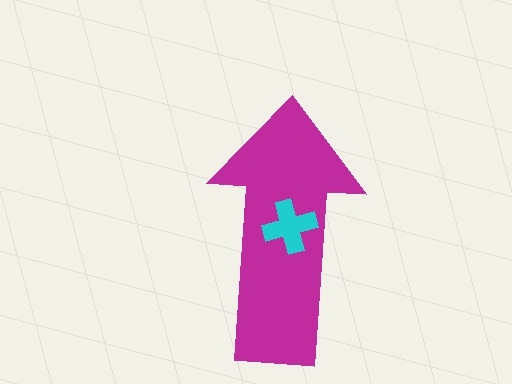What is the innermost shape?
The cyan cross.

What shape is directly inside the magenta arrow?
The cyan cross.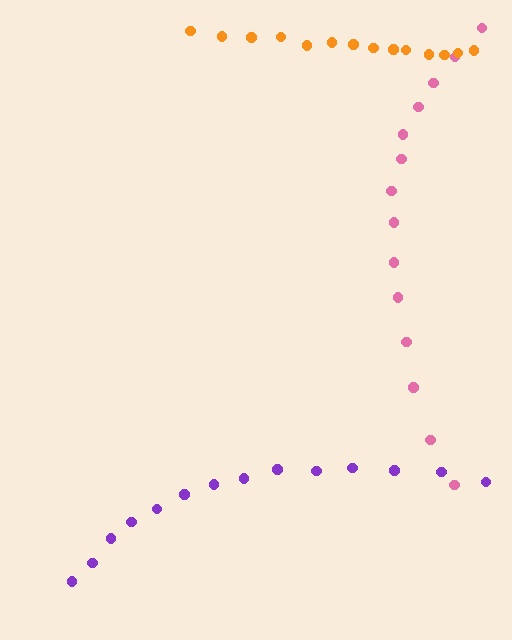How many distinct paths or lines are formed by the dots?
There are 3 distinct paths.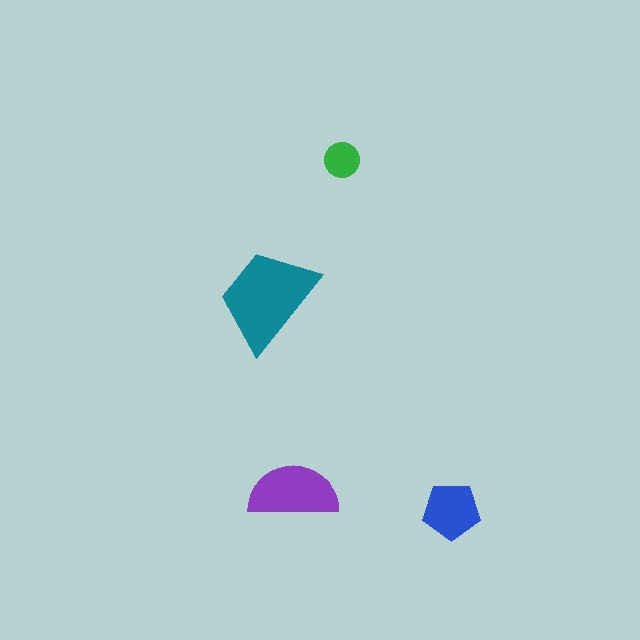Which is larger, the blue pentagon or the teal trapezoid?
The teal trapezoid.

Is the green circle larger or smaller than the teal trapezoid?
Smaller.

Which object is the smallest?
The green circle.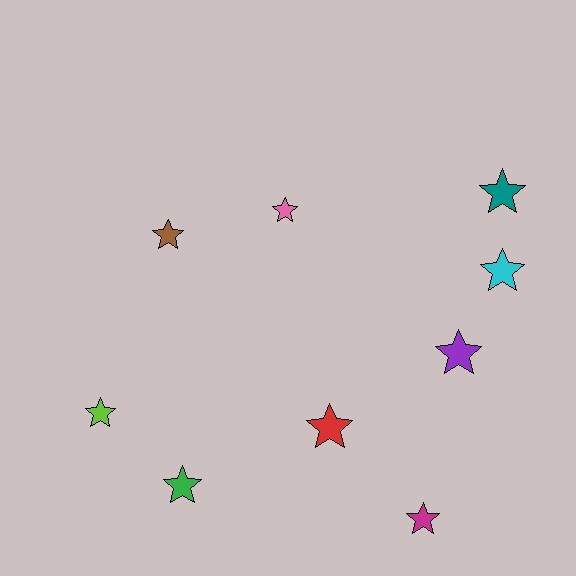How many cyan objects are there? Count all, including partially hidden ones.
There is 1 cyan object.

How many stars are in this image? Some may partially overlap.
There are 9 stars.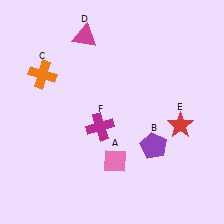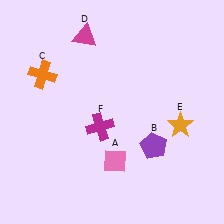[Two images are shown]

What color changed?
The star (E) changed from red in Image 1 to orange in Image 2.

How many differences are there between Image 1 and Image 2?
There is 1 difference between the two images.